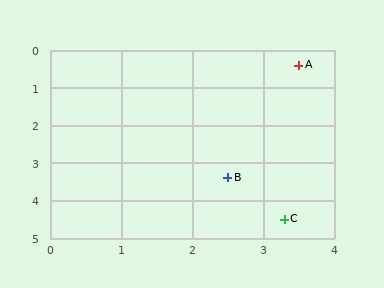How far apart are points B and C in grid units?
Points B and C are about 1.4 grid units apart.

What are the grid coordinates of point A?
Point A is at approximately (3.5, 0.4).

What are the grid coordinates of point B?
Point B is at approximately (2.5, 3.4).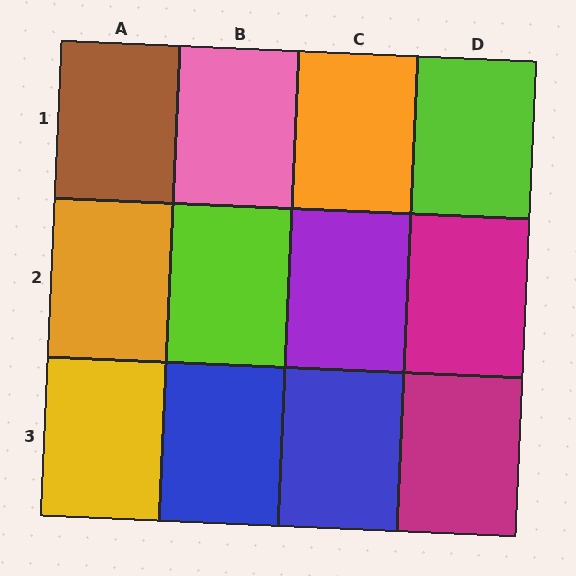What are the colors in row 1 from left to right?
Brown, pink, orange, lime.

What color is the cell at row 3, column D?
Magenta.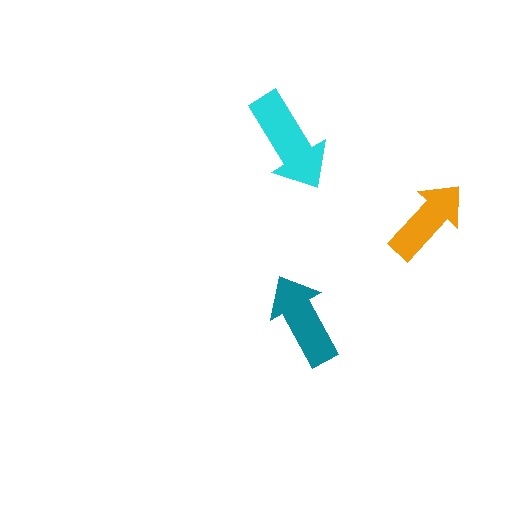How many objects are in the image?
There are 3 objects in the image.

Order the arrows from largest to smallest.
the cyan one, the teal one, the orange one.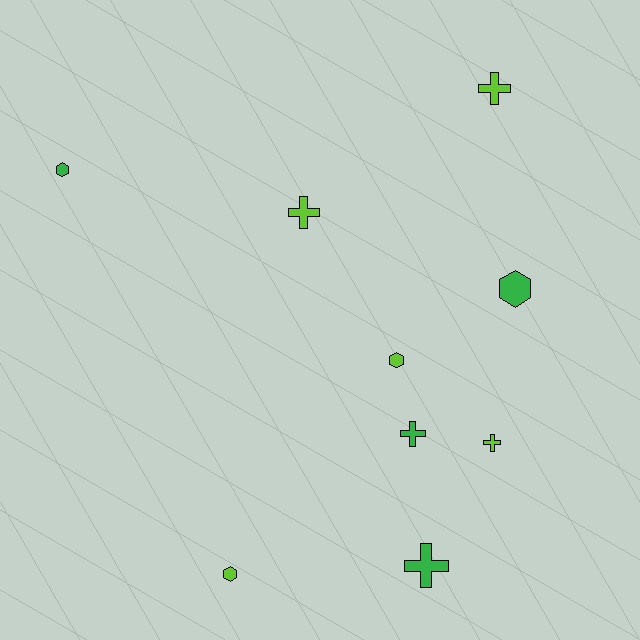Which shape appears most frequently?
Cross, with 5 objects.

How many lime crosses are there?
There are 3 lime crosses.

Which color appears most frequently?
Lime, with 5 objects.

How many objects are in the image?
There are 9 objects.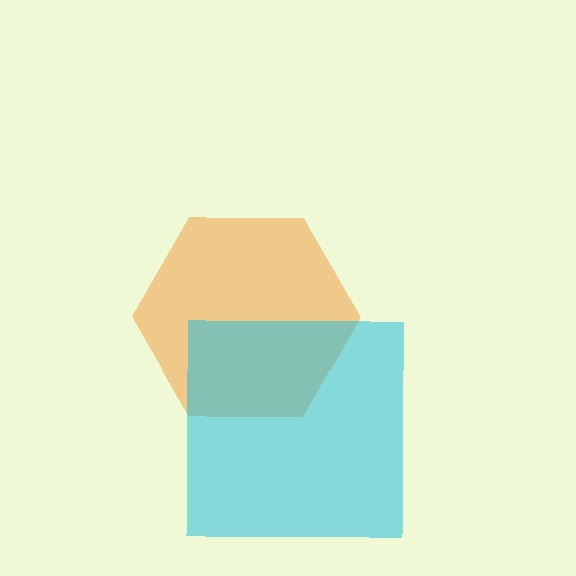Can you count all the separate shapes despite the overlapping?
Yes, there are 2 separate shapes.